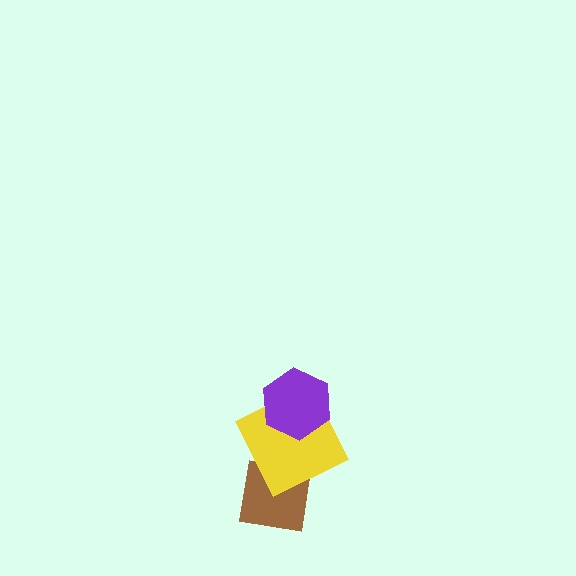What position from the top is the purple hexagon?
The purple hexagon is 1st from the top.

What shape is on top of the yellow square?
The purple hexagon is on top of the yellow square.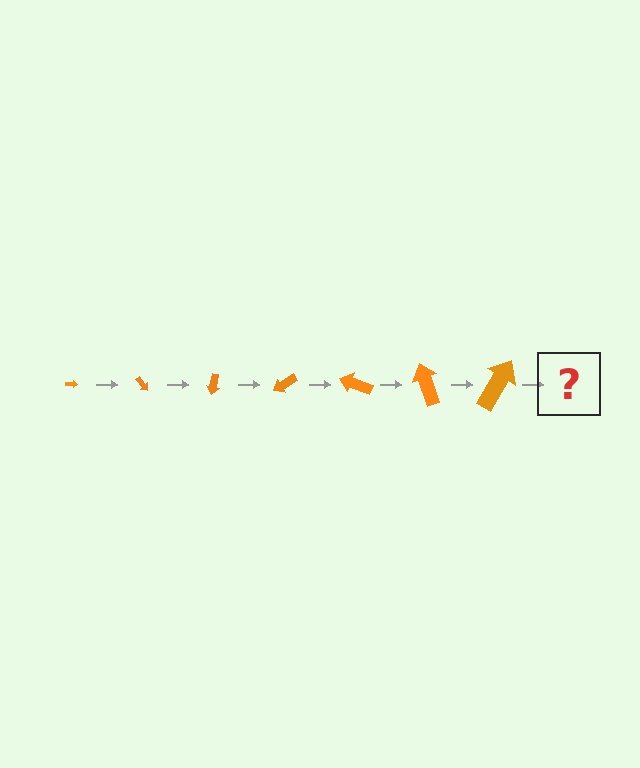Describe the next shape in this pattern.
It should be an arrow, larger than the previous one and rotated 350 degrees from the start.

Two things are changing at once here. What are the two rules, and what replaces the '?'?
The two rules are that the arrow grows larger each step and it rotates 50 degrees each step. The '?' should be an arrow, larger than the previous one and rotated 350 degrees from the start.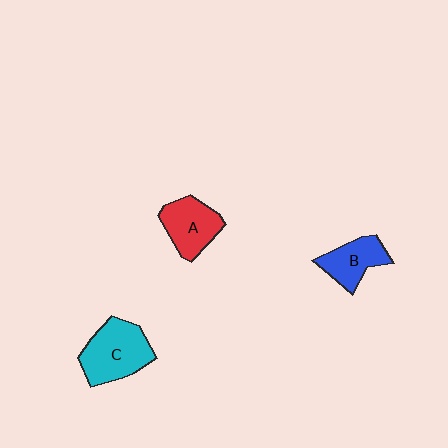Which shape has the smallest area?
Shape B (blue).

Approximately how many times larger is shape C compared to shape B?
Approximately 1.5 times.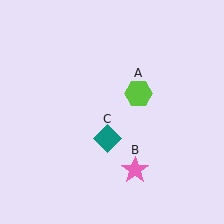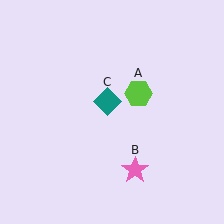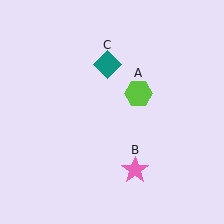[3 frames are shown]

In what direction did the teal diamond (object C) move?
The teal diamond (object C) moved up.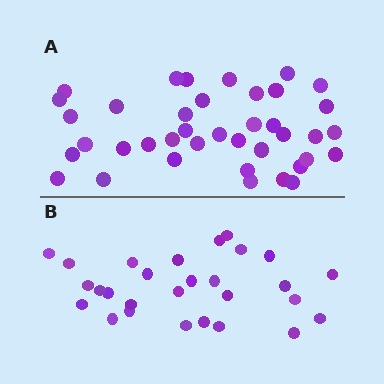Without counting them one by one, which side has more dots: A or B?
Region A (the top region) has more dots.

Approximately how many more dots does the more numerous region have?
Region A has roughly 12 or so more dots than region B.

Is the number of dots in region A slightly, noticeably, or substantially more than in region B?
Region A has noticeably more, but not dramatically so. The ratio is roughly 1.4 to 1.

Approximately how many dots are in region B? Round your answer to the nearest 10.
About 30 dots. (The exact count is 28, which rounds to 30.)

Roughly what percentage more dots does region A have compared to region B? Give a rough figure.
About 40% more.